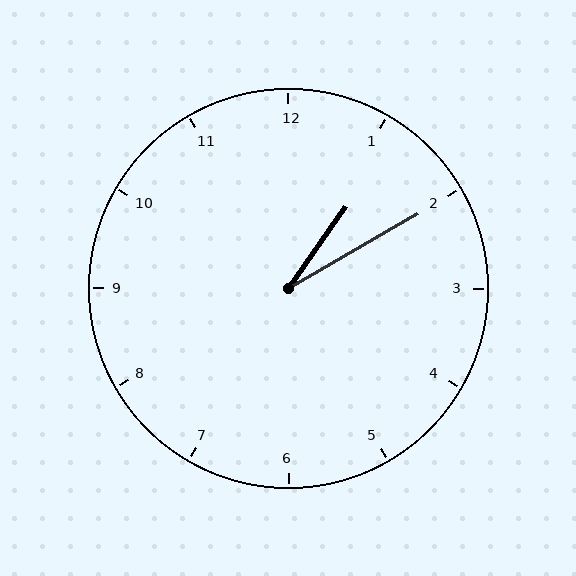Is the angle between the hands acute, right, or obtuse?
It is acute.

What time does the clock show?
1:10.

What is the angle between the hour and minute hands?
Approximately 25 degrees.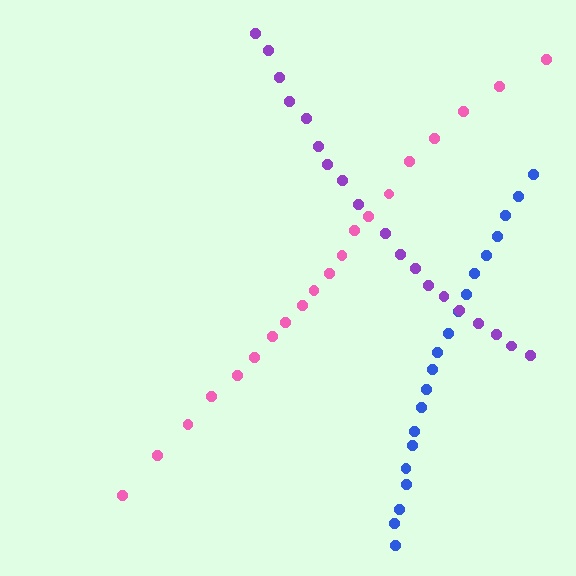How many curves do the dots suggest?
There are 3 distinct paths.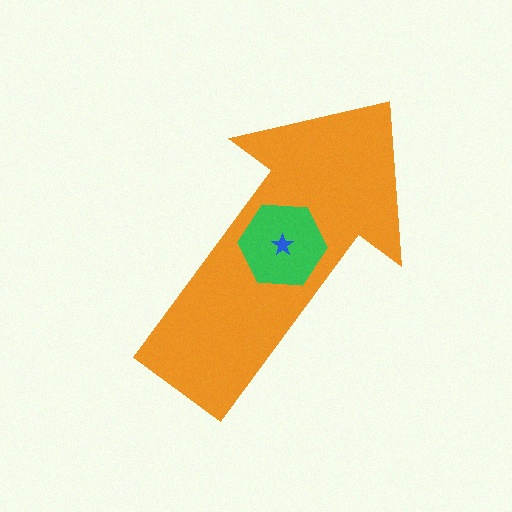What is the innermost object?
The blue star.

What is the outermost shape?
The orange arrow.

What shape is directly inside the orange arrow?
The green hexagon.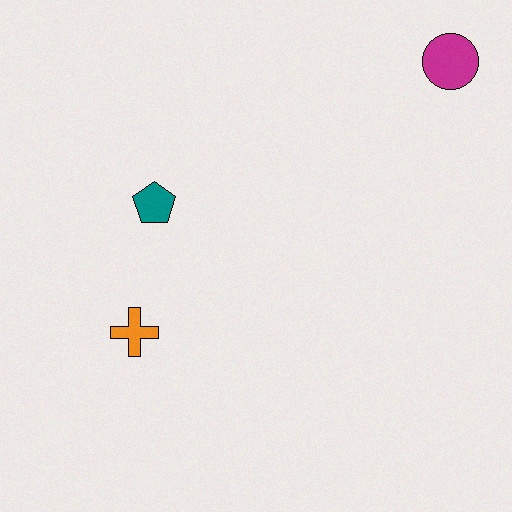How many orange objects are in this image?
There is 1 orange object.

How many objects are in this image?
There are 3 objects.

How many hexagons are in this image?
There are no hexagons.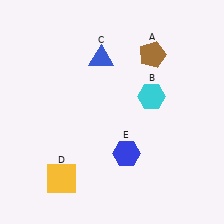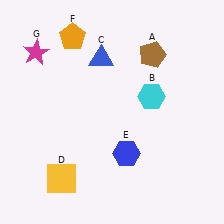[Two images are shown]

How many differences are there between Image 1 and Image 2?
There are 2 differences between the two images.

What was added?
An orange pentagon (F), a magenta star (G) were added in Image 2.